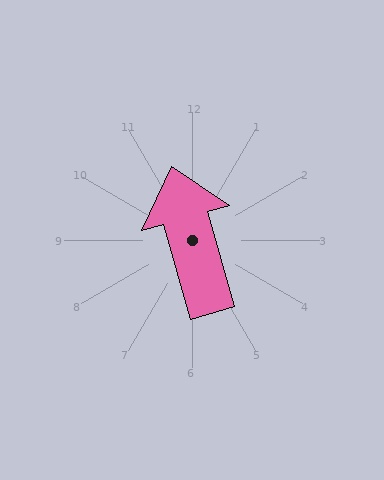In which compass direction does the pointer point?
North.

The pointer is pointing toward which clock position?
Roughly 11 o'clock.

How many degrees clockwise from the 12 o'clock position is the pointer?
Approximately 344 degrees.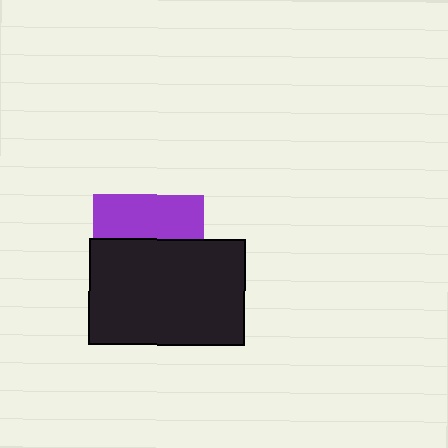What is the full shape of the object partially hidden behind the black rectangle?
The partially hidden object is a purple square.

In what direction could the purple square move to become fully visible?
The purple square could move up. That would shift it out from behind the black rectangle entirely.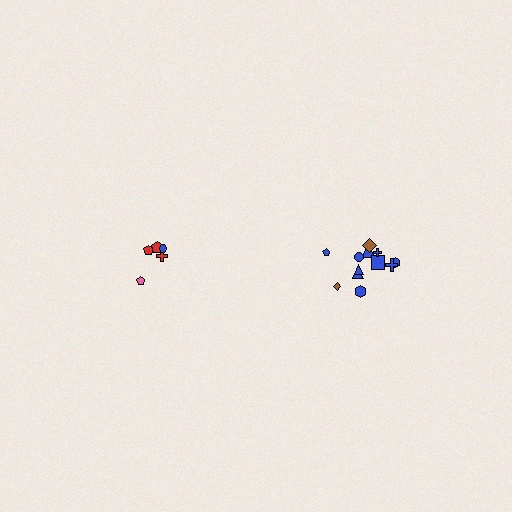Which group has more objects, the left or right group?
The right group.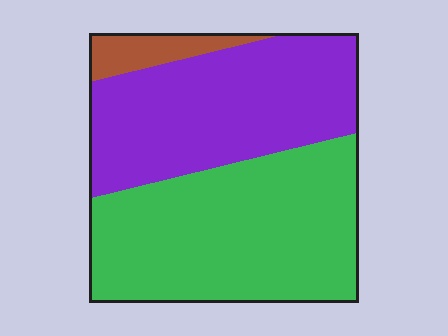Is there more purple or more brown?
Purple.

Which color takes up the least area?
Brown, at roughly 5%.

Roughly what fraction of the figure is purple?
Purple covers about 40% of the figure.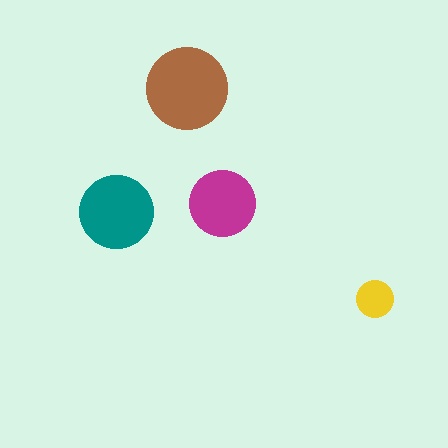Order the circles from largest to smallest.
the brown one, the teal one, the magenta one, the yellow one.